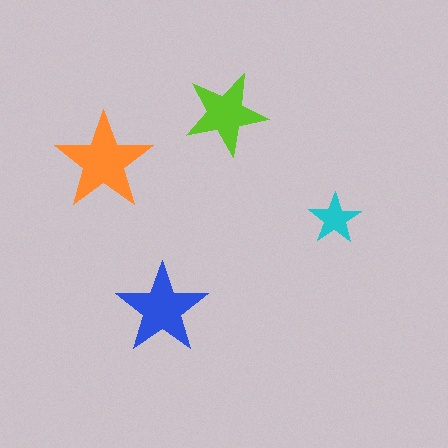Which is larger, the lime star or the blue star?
The blue one.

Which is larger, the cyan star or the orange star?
The orange one.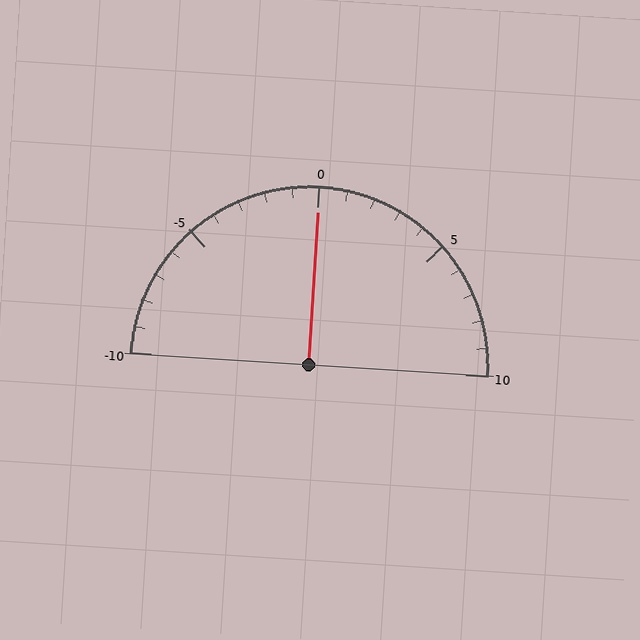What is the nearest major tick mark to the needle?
The nearest major tick mark is 0.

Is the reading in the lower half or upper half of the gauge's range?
The reading is in the upper half of the range (-10 to 10).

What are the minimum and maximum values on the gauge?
The gauge ranges from -10 to 10.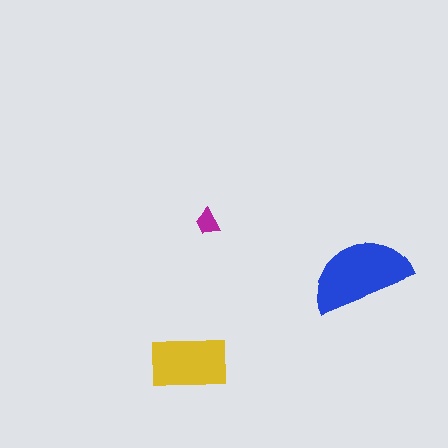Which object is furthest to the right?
The blue semicircle is rightmost.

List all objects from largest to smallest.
The blue semicircle, the yellow rectangle, the magenta trapezoid.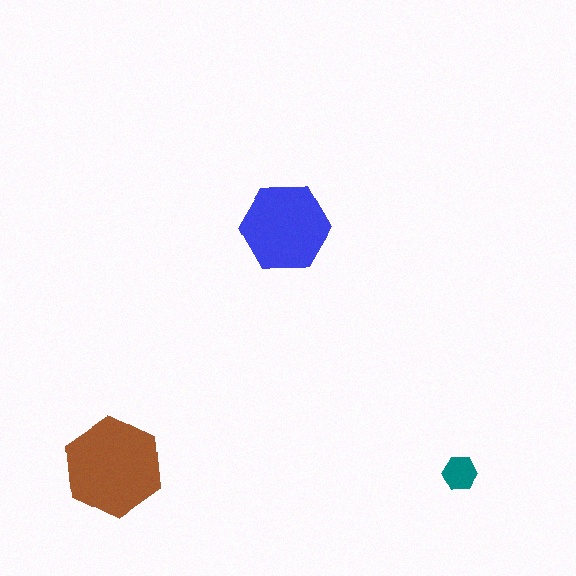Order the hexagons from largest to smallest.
the brown one, the blue one, the teal one.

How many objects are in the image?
There are 3 objects in the image.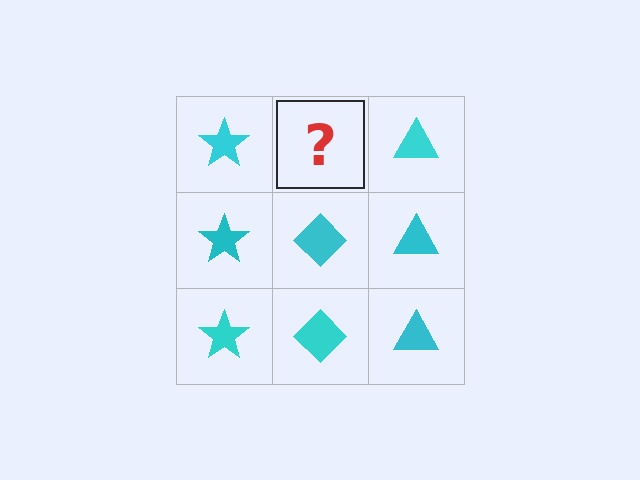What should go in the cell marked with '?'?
The missing cell should contain a cyan diamond.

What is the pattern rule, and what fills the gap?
The rule is that each column has a consistent shape. The gap should be filled with a cyan diamond.